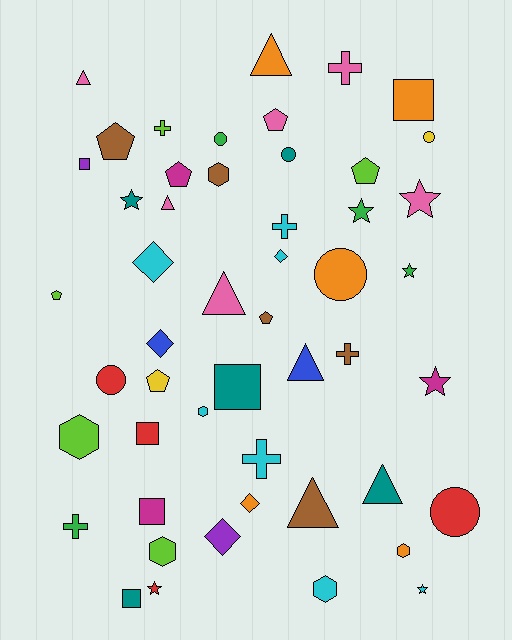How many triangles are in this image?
There are 7 triangles.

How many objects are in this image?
There are 50 objects.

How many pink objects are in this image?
There are 6 pink objects.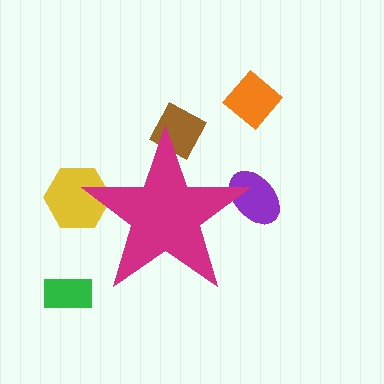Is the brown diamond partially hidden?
Yes, the brown diamond is partially hidden behind the magenta star.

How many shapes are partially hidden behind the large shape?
3 shapes are partially hidden.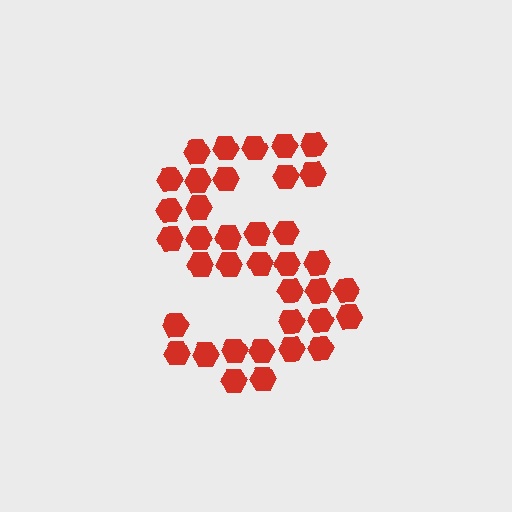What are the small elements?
The small elements are hexagons.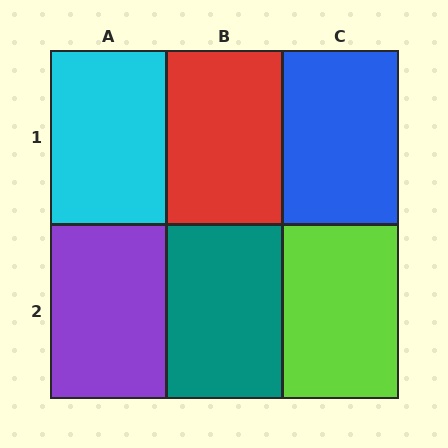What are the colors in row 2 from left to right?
Purple, teal, lime.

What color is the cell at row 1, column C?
Blue.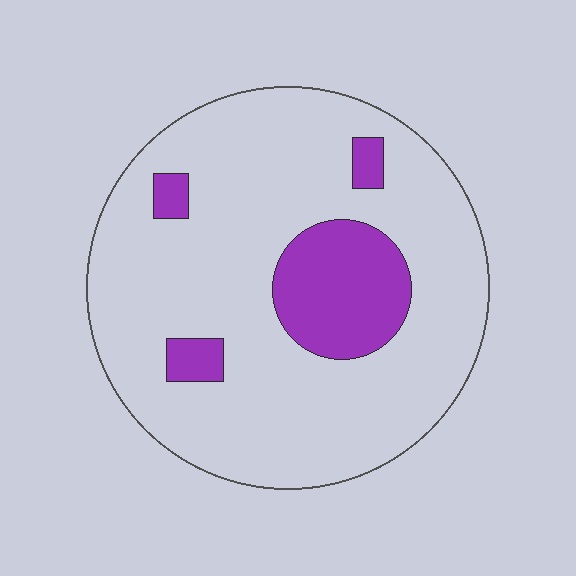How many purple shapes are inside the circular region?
4.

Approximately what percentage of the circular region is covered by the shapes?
Approximately 15%.